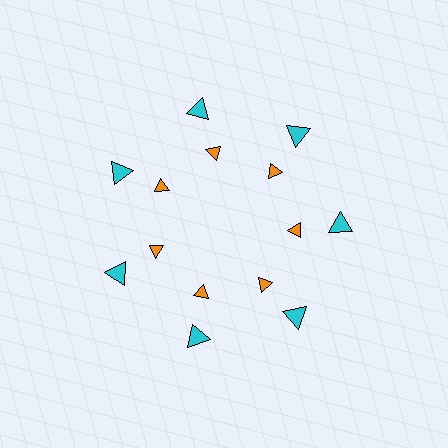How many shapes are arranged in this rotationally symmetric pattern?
There are 14 shapes, arranged in 7 groups of 2.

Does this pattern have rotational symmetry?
Yes, this pattern has 7-fold rotational symmetry. It looks the same after rotating 51 degrees around the center.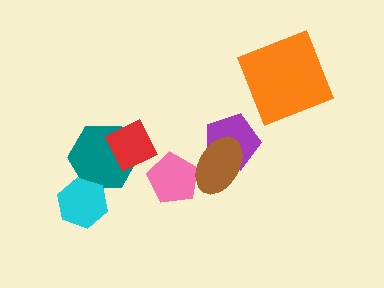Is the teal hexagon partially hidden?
Yes, it is partially covered by another shape.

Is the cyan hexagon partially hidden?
No, no other shape covers it.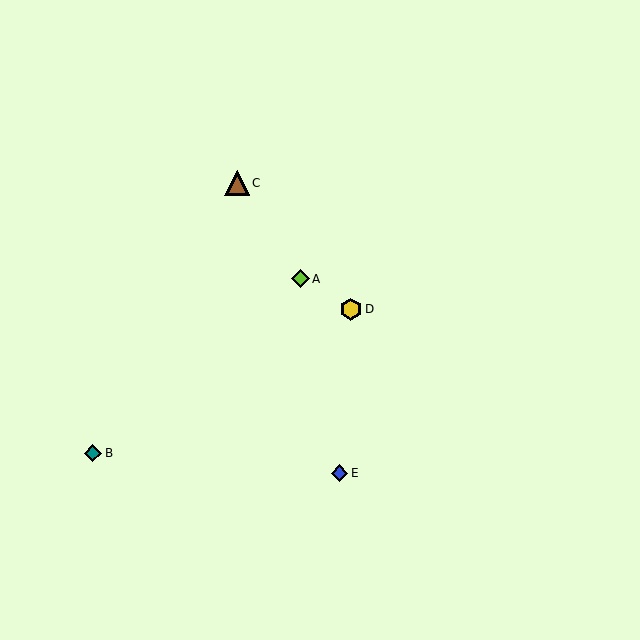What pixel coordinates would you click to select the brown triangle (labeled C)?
Click at (237, 183) to select the brown triangle C.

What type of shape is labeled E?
Shape E is a blue diamond.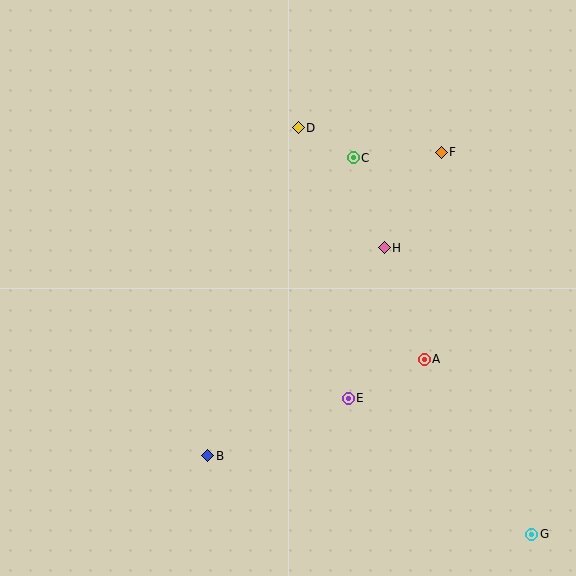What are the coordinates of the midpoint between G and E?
The midpoint between G and E is at (440, 466).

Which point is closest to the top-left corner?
Point D is closest to the top-left corner.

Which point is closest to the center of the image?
Point H at (384, 248) is closest to the center.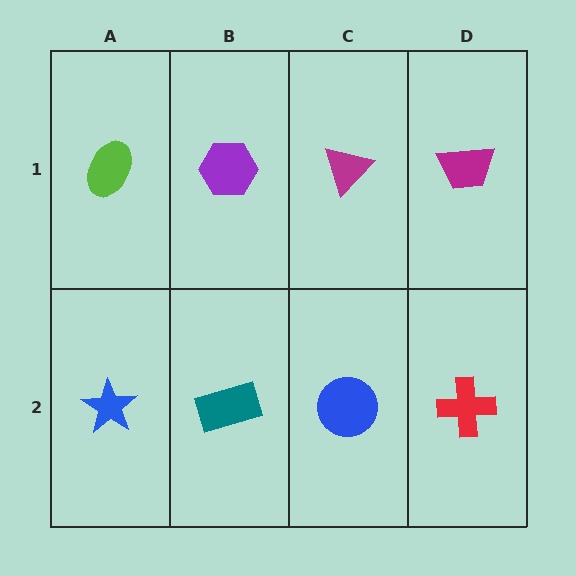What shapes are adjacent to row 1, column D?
A red cross (row 2, column D), a magenta triangle (row 1, column C).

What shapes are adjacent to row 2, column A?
A lime ellipse (row 1, column A), a teal rectangle (row 2, column B).